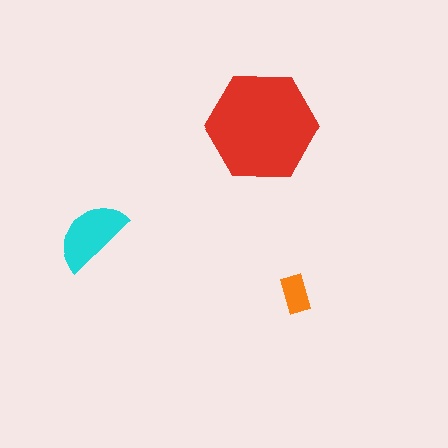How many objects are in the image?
There are 3 objects in the image.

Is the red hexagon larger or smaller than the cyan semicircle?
Larger.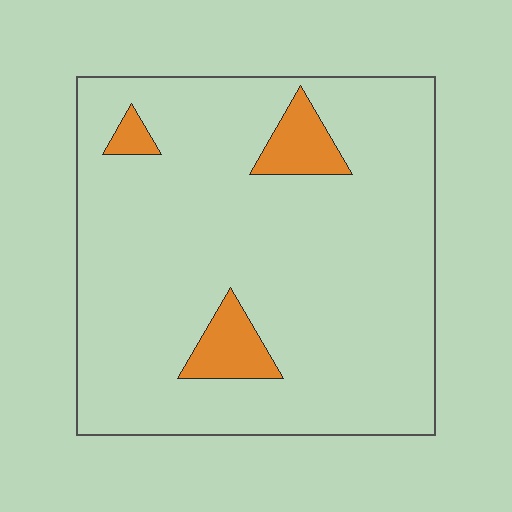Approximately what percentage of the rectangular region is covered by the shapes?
Approximately 10%.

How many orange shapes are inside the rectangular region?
3.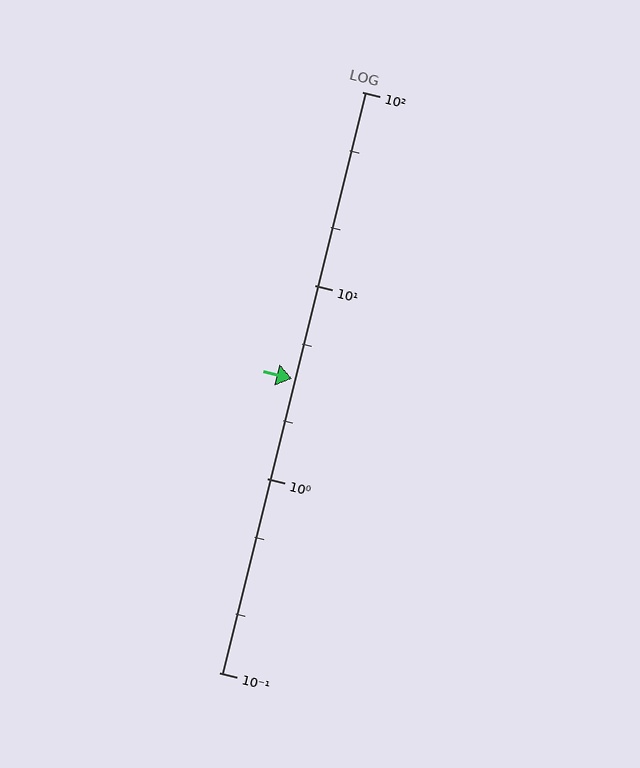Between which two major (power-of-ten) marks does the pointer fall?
The pointer is between 1 and 10.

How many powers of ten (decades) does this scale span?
The scale spans 3 decades, from 0.1 to 100.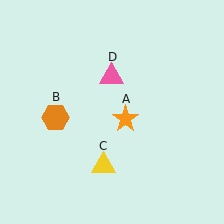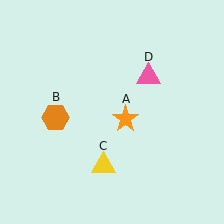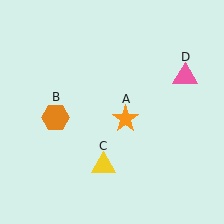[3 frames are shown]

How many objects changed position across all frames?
1 object changed position: pink triangle (object D).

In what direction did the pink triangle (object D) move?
The pink triangle (object D) moved right.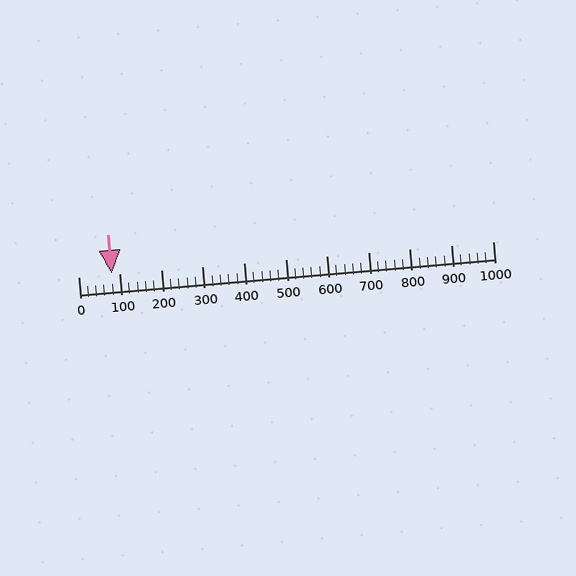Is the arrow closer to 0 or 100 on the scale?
The arrow is closer to 100.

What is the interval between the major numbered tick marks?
The major tick marks are spaced 100 units apart.